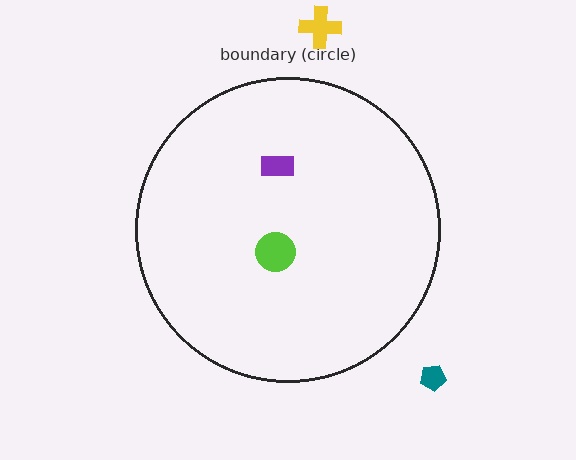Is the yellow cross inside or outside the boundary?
Outside.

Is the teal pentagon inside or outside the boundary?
Outside.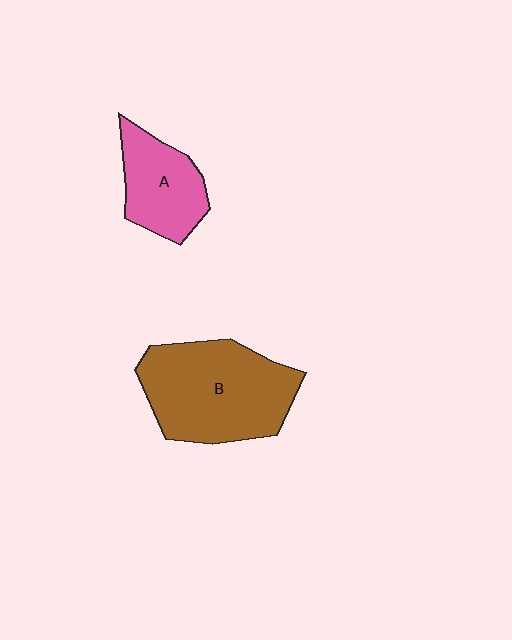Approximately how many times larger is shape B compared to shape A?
Approximately 1.8 times.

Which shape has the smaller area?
Shape A (pink).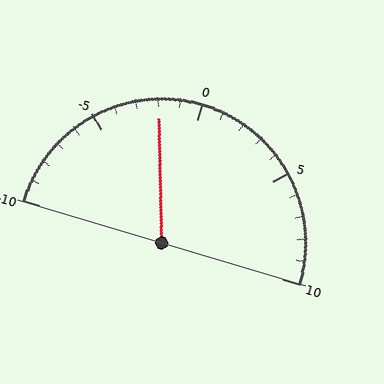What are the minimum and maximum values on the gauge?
The gauge ranges from -10 to 10.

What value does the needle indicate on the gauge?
The needle indicates approximately -2.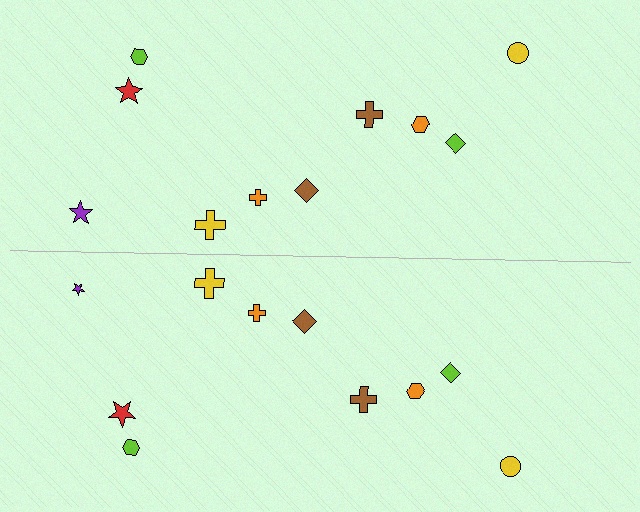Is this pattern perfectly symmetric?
No, the pattern is not perfectly symmetric. The purple star on the bottom side has a different size than its mirror counterpart.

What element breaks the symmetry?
The purple star on the bottom side has a different size than its mirror counterpart.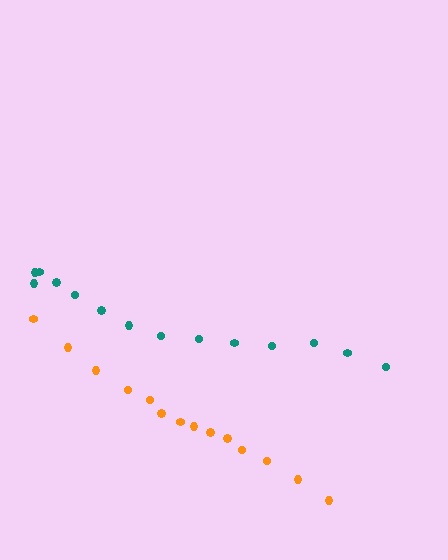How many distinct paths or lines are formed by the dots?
There are 2 distinct paths.